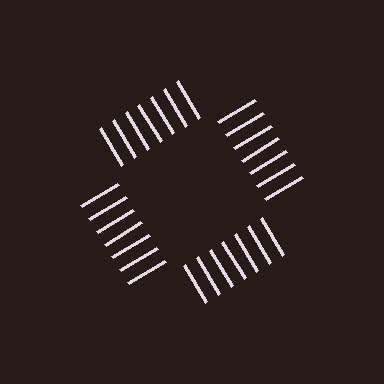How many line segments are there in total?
28 — 7 along each of the 4 edges.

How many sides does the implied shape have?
4 sides — the line-ends trace a square.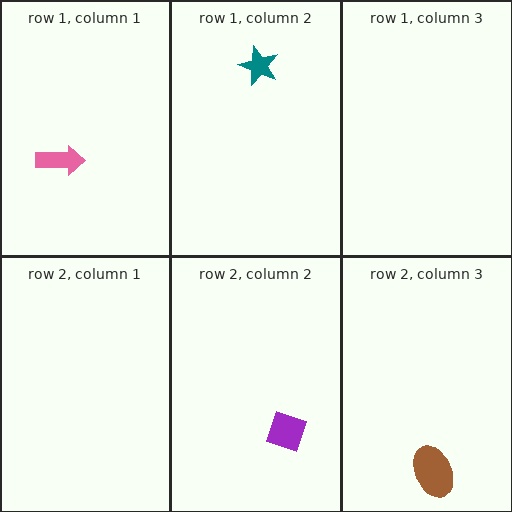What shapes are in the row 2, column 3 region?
The brown ellipse.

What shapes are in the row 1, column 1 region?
The pink arrow.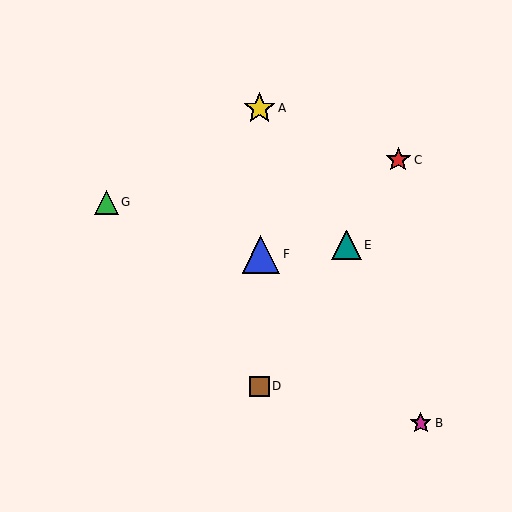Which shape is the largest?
The blue triangle (labeled F) is the largest.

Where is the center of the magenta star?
The center of the magenta star is at (421, 423).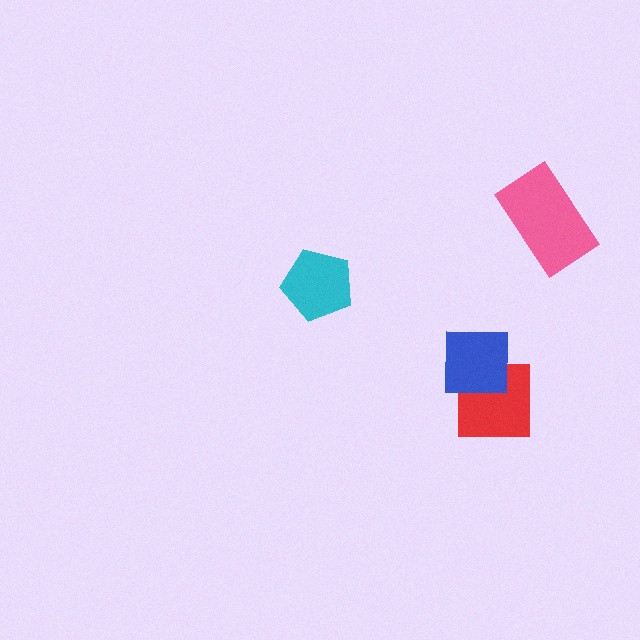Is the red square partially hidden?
Yes, it is partially covered by another shape.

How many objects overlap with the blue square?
1 object overlaps with the blue square.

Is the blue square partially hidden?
No, no other shape covers it.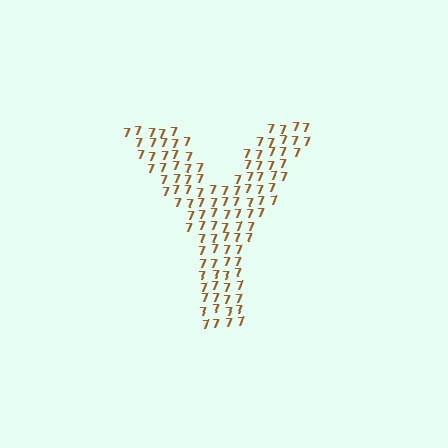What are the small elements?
The small elements are digit 7's.